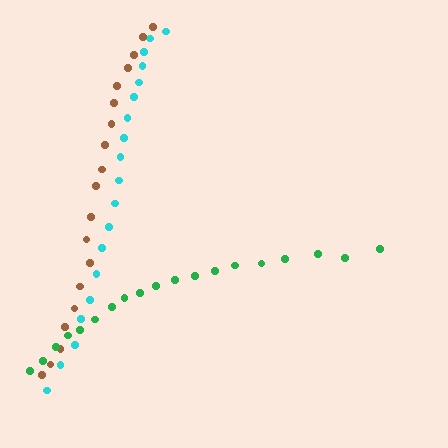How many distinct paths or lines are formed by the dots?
There are 3 distinct paths.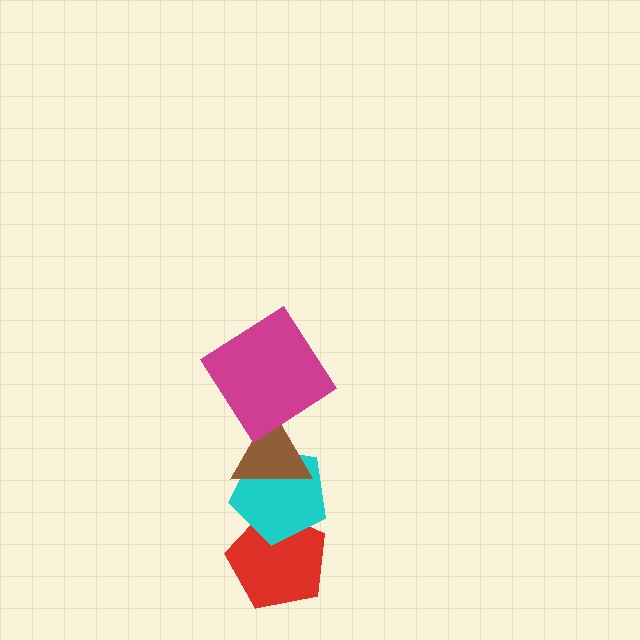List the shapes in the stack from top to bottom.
From top to bottom: the magenta diamond, the brown triangle, the cyan pentagon, the red pentagon.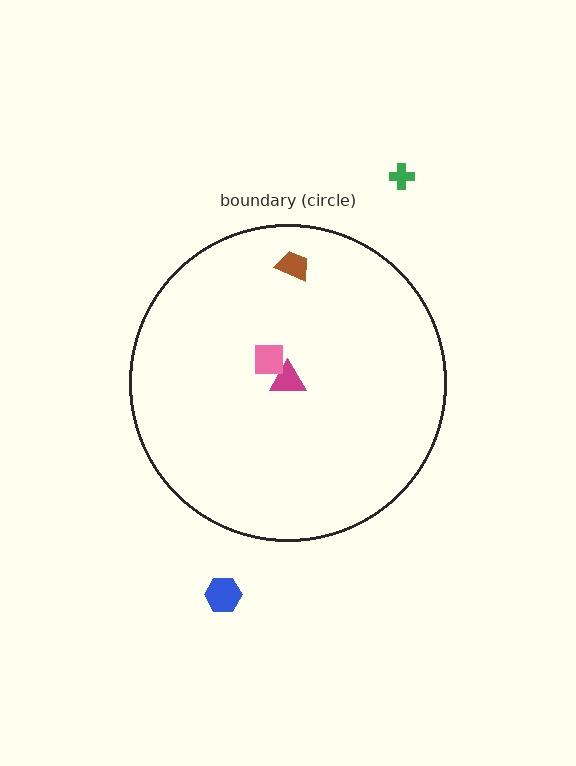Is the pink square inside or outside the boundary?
Inside.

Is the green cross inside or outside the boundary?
Outside.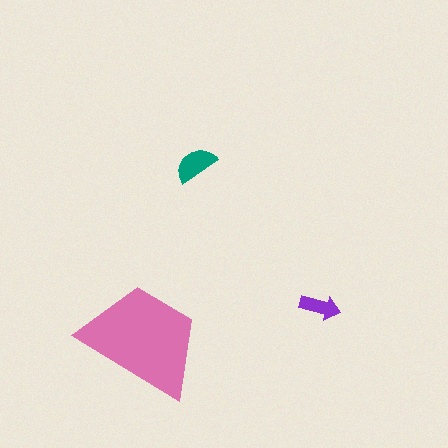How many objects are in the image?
There are 3 objects in the image.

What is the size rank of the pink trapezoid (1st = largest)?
1st.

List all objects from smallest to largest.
The purple arrow, the teal semicircle, the pink trapezoid.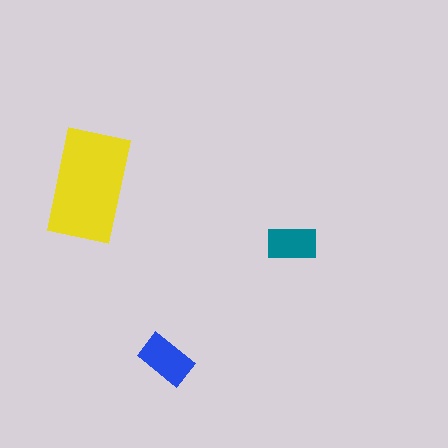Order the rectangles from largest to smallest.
the yellow one, the blue one, the teal one.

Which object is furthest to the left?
The yellow rectangle is leftmost.